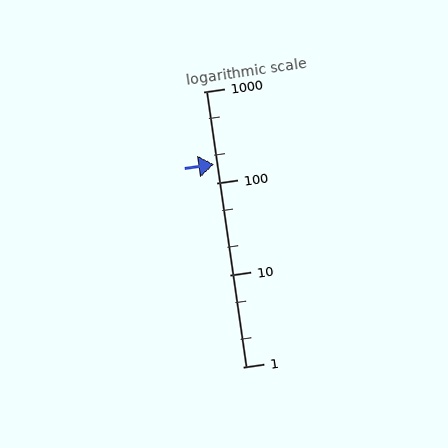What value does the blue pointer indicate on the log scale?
The pointer indicates approximately 160.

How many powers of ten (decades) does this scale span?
The scale spans 3 decades, from 1 to 1000.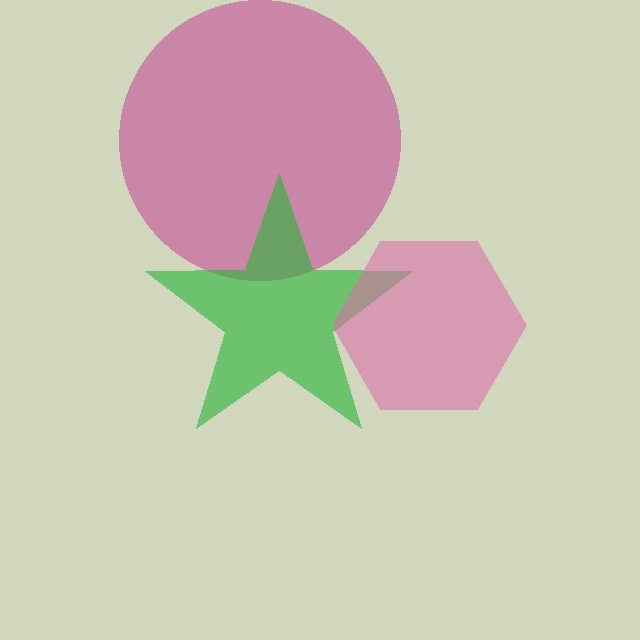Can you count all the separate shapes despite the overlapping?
Yes, there are 3 separate shapes.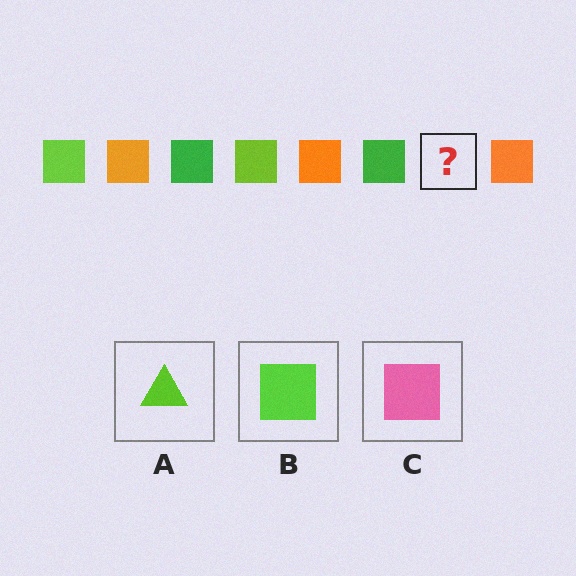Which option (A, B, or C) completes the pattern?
B.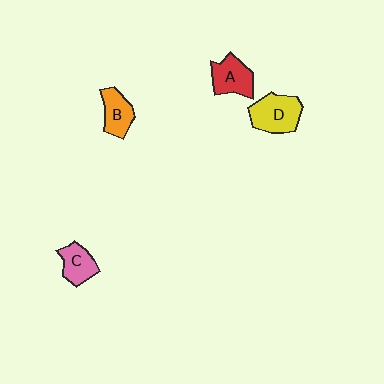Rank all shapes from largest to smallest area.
From largest to smallest: D (yellow), A (red), B (orange), C (pink).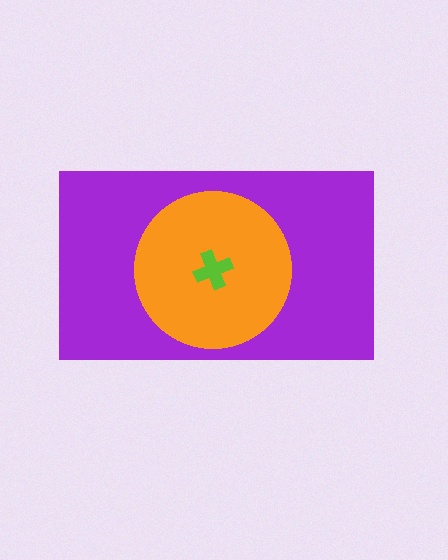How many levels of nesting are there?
3.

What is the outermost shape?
The purple rectangle.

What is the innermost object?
The lime cross.